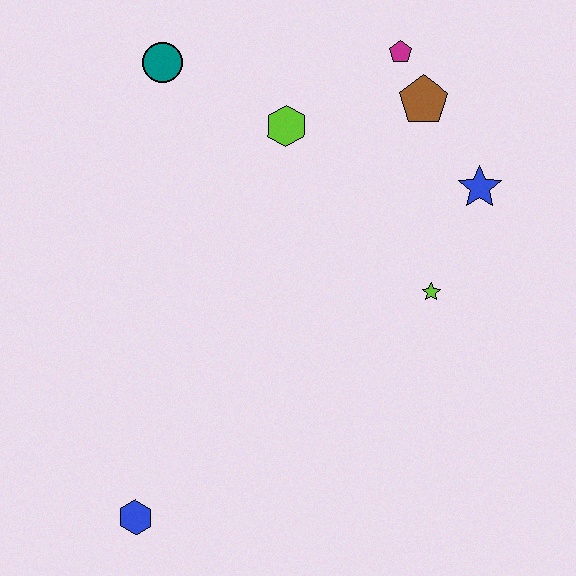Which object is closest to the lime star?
The blue star is closest to the lime star.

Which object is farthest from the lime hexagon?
The blue hexagon is farthest from the lime hexagon.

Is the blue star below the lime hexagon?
Yes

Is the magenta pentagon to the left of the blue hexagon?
No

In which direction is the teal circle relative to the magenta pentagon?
The teal circle is to the left of the magenta pentagon.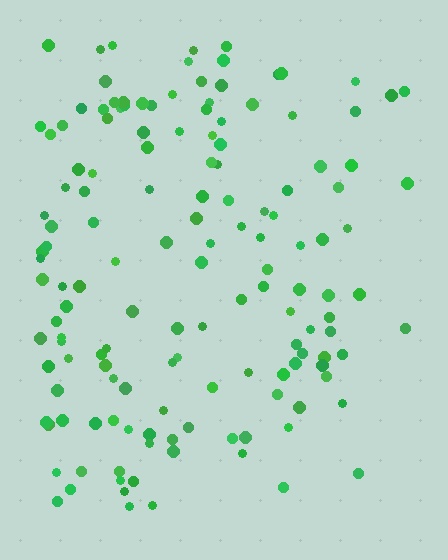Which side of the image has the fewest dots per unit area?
The right.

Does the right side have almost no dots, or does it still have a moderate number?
Still a moderate number, just noticeably fewer than the left.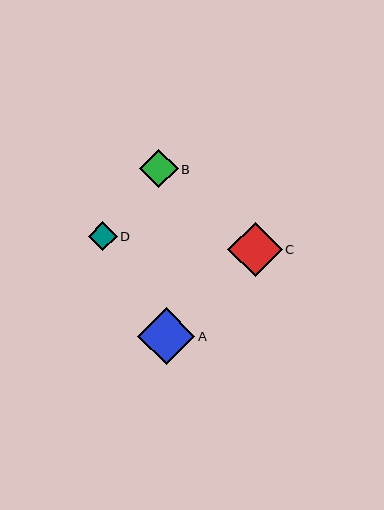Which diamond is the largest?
Diamond A is the largest with a size of approximately 57 pixels.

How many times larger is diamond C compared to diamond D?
Diamond C is approximately 1.9 times the size of diamond D.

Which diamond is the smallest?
Diamond D is the smallest with a size of approximately 28 pixels.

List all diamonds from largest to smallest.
From largest to smallest: A, C, B, D.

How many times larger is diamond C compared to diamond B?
Diamond C is approximately 1.4 times the size of diamond B.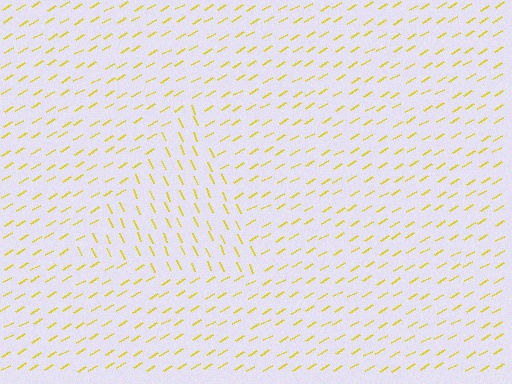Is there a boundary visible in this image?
Yes, there is a texture boundary formed by a change in line orientation.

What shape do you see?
I see a triangle.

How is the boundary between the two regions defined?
The boundary is defined purely by a change in line orientation (approximately 83 degrees difference). All lines are the same color and thickness.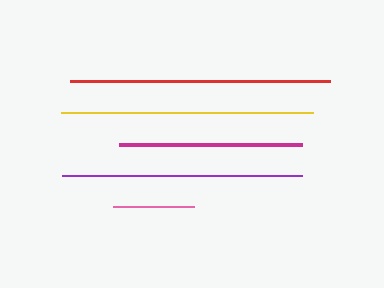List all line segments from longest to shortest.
From longest to shortest: red, yellow, purple, magenta, pink.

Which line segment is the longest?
The red line is the longest at approximately 260 pixels.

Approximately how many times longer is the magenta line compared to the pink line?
The magenta line is approximately 2.3 times the length of the pink line.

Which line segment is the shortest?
The pink line is the shortest at approximately 81 pixels.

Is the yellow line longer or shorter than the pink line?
The yellow line is longer than the pink line.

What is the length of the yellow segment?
The yellow segment is approximately 252 pixels long.